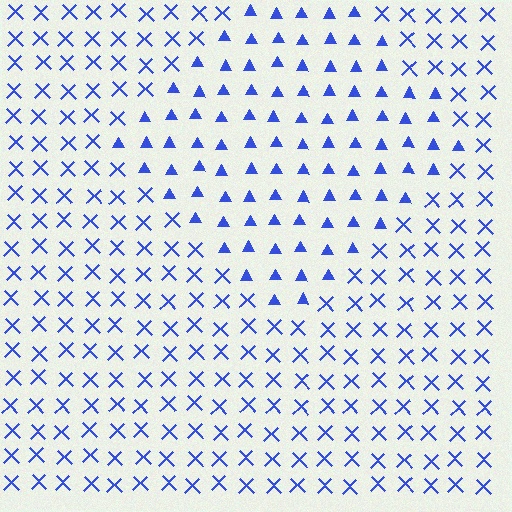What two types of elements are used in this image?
The image uses triangles inside the diamond region and X marks outside it.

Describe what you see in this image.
The image is filled with small blue elements arranged in a uniform grid. A diamond-shaped region contains triangles, while the surrounding area contains X marks. The boundary is defined purely by the change in element shape.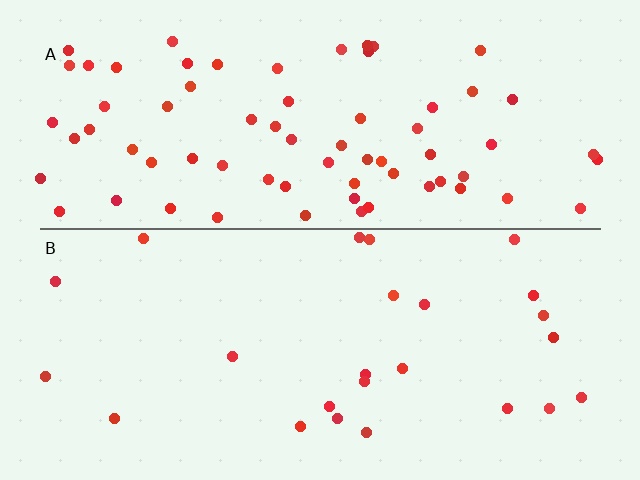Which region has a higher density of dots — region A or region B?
A (the top).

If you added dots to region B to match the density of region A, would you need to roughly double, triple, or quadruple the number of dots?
Approximately triple.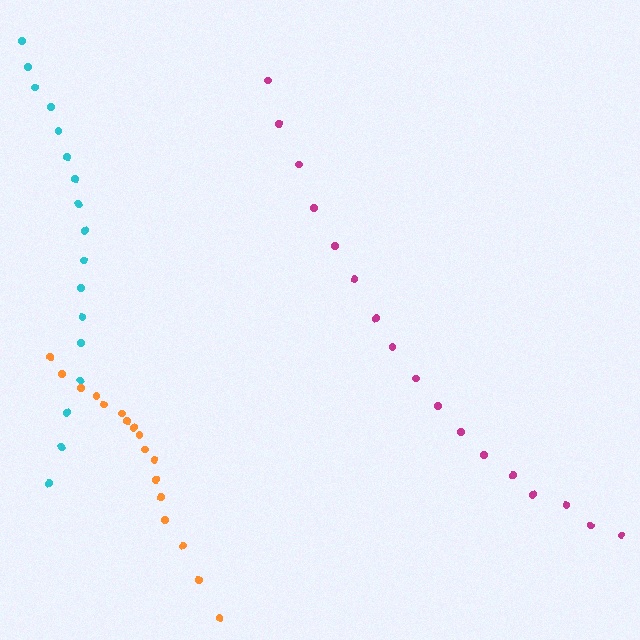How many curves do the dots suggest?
There are 3 distinct paths.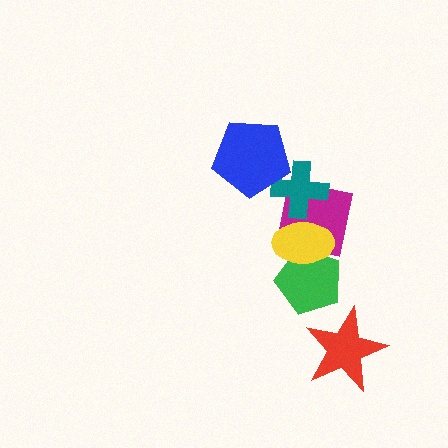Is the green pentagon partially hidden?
Yes, it is partially covered by another shape.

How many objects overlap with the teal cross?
3 objects overlap with the teal cross.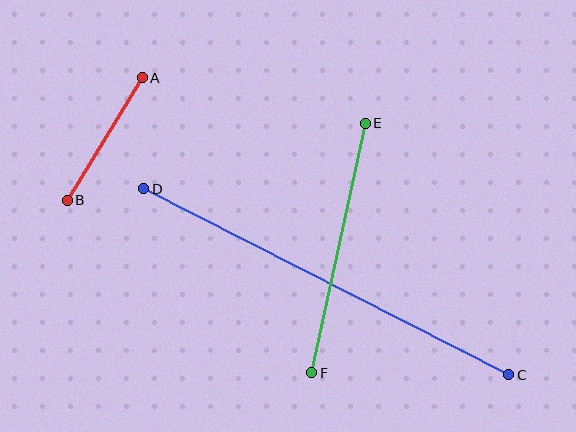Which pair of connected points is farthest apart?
Points C and D are farthest apart.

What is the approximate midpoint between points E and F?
The midpoint is at approximately (338, 248) pixels.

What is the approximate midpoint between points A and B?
The midpoint is at approximately (105, 139) pixels.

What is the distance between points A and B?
The distance is approximately 143 pixels.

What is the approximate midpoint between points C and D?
The midpoint is at approximately (326, 282) pixels.